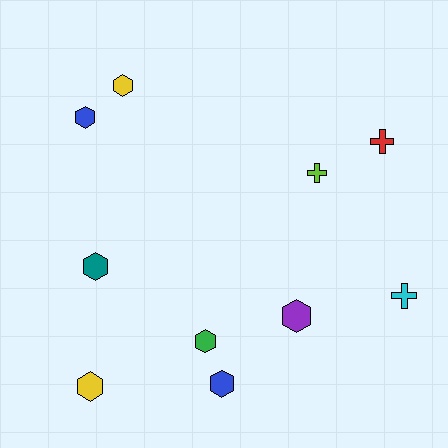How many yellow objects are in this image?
There are 2 yellow objects.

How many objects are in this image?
There are 10 objects.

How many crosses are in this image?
There are 3 crosses.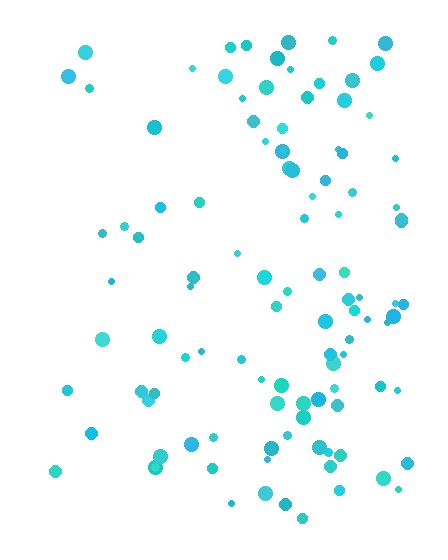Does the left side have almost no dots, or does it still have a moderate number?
Still a moderate number, just noticeably fewer than the right.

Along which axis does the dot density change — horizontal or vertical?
Horizontal.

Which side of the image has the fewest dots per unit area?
The left.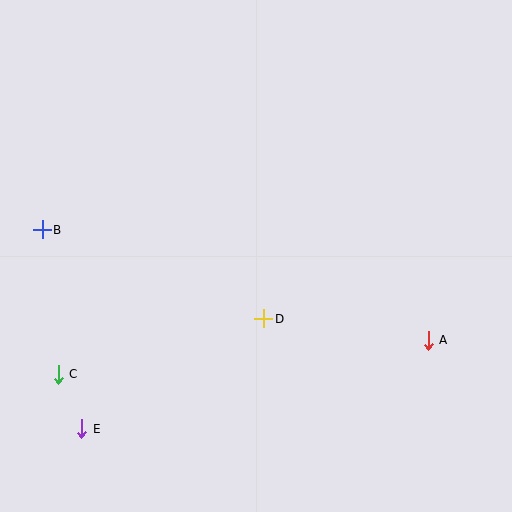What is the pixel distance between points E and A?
The distance between E and A is 358 pixels.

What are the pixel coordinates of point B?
Point B is at (42, 230).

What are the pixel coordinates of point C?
Point C is at (58, 374).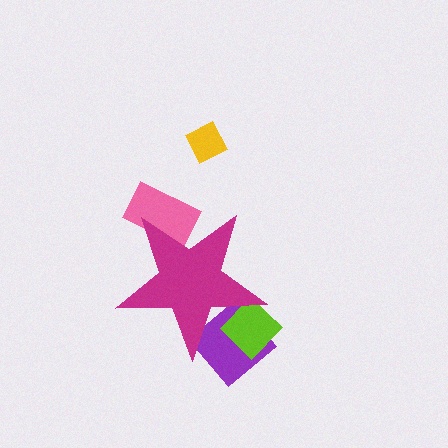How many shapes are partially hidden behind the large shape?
3 shapes are partially hidden.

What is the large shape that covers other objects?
A magenta star.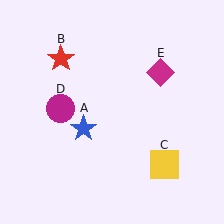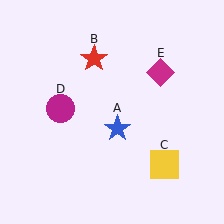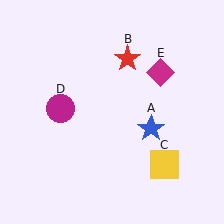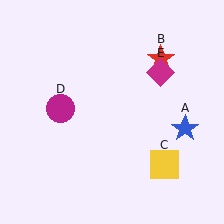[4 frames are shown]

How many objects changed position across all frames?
2 objects changed position: blue star (object A), red star (object B).